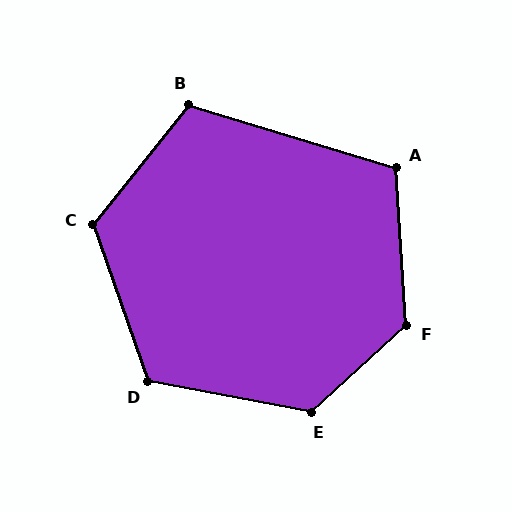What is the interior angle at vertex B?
Approximately 111 degrees (obtuse).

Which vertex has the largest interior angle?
F, at approximately 129 degrees.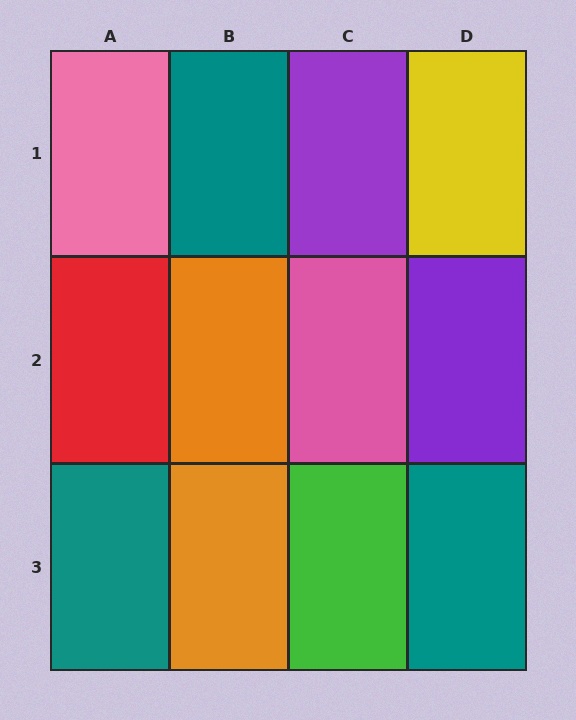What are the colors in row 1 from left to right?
Pink, teal, purple, yellow.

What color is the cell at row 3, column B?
Orange.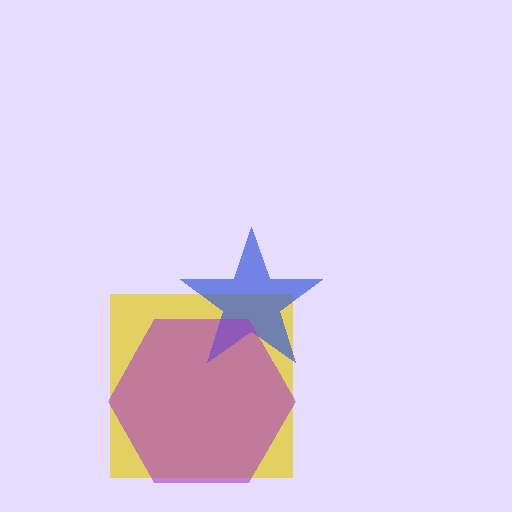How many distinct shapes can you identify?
There are 3 distinct shapes: a yellow square, a blue star, a purple hexagon.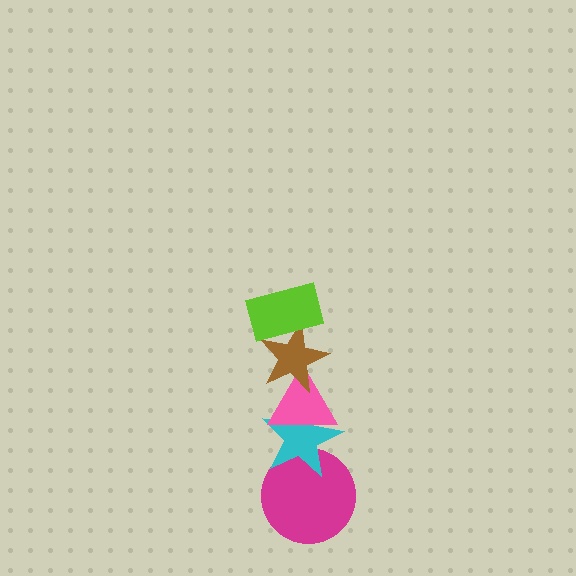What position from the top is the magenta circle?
The magenta circle is 5th from the top.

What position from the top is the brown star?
The brown star is 2nd from the top.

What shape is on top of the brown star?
The lime rectangle is on top of the brown star.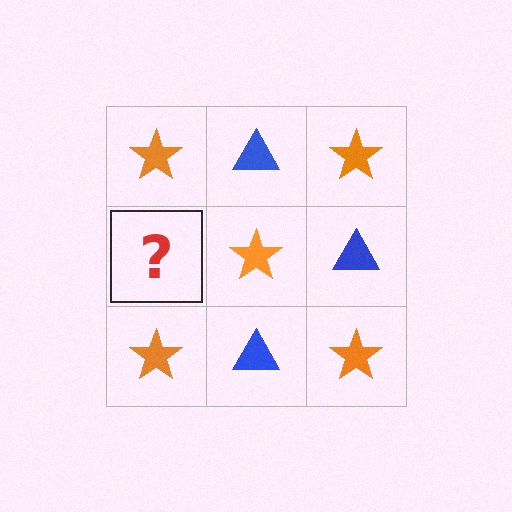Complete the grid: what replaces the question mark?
The question mark should be replaced with a blue triangle.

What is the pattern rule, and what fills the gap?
The rule is that it alternates orange star and blue triangle in a checkerboard pattern. The gap should be filled with a blue triangle.